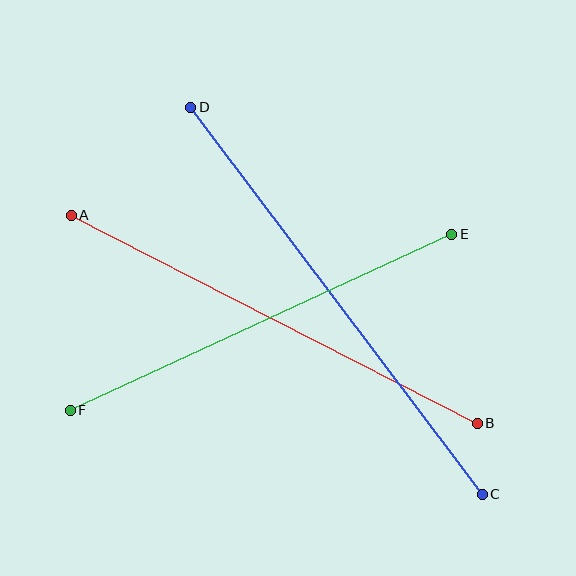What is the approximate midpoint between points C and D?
The midpoint is at approximately (336, 301) pixels.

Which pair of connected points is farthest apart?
Points C and D are farthest apart.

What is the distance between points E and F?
The distance is approximately 420 pixels.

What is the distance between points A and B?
The distance is approximately 456 pixels.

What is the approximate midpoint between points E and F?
The midpoint is at approximately (261, 322) pixels.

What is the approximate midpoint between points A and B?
The midpoint is at approximately (274, 319) pixels.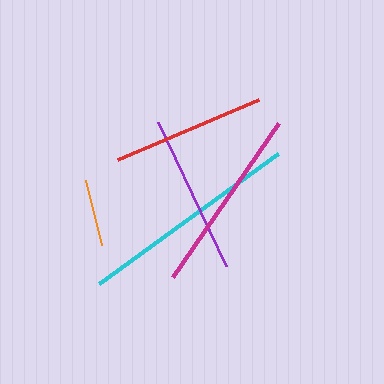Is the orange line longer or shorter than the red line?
The red line is longer than the orange line.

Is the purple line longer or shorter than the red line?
The purple line is longer than the red line.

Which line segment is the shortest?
The orange line is the shortest at approximately 67 pixels.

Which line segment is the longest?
The cyan line is the longest at approximately 221 pixels.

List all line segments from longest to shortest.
From longest to shortest: cyan, magenta, purple, red, orange.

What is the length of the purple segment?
The purple segment is approximately 159 pixels long.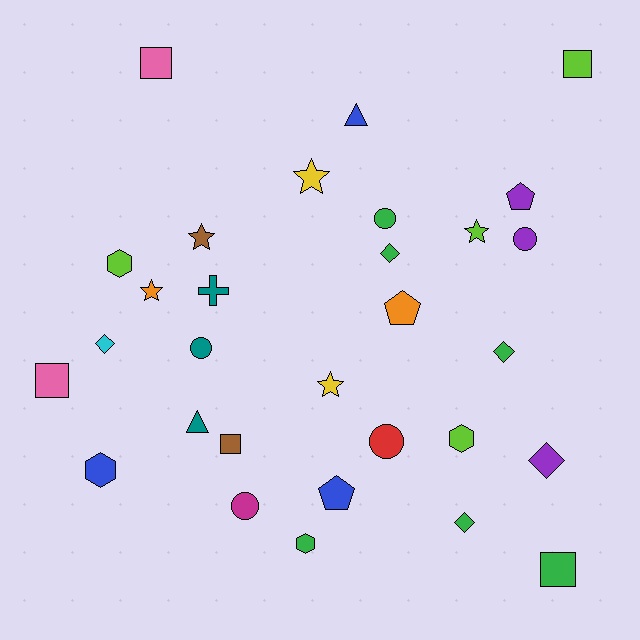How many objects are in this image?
There are 30 objects.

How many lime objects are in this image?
There are 4 lime objects.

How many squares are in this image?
There are 5 squares.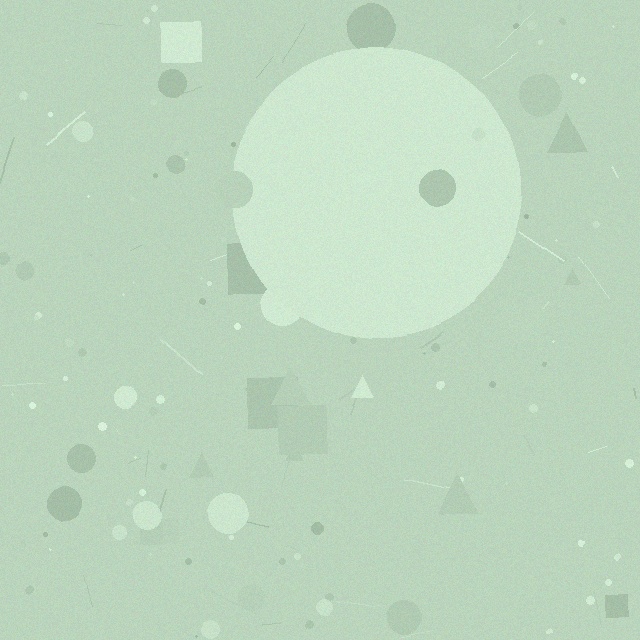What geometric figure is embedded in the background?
A circle is embedded in the background.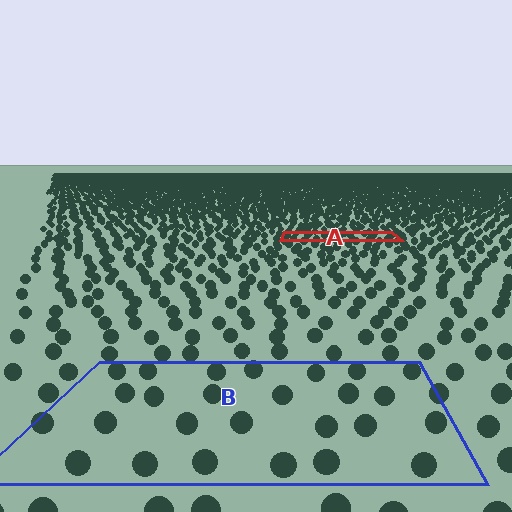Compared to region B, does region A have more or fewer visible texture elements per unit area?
Region A has more texture elements per unit area — they are packed more densely because it is farther away.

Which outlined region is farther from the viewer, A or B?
Region A is farther from the viewer — the texture elements inside it appear smaller and more densely packed.